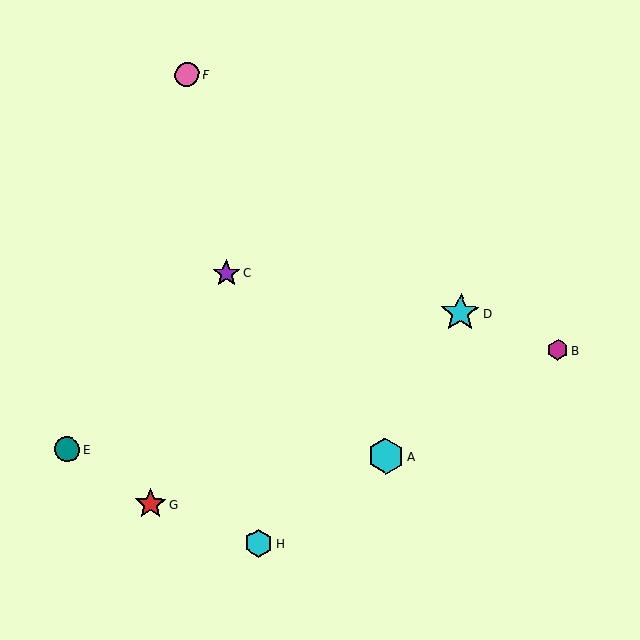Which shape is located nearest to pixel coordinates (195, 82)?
The pink circle (labeled F) at (187, 75) is nearest to that location.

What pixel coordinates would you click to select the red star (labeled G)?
Click at (150, 504) to select the red star G.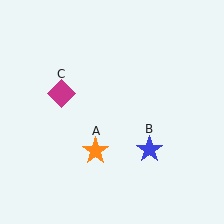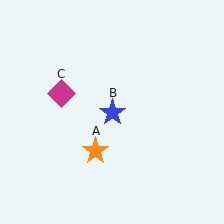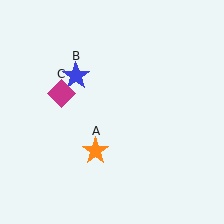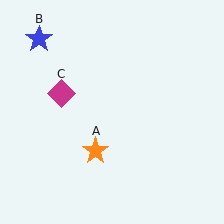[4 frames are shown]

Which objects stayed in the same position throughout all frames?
Orange star (object A) and magenta diamond (object C) remained stationary.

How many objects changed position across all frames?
1 object changed position: blue star (object B).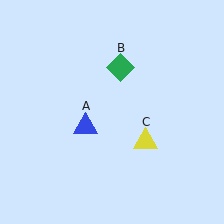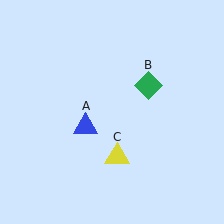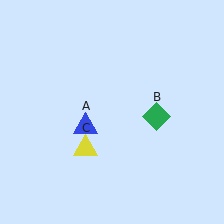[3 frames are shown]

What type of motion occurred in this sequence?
The green diamond (object B), yellow triangle (object C) rotated clockwise around the center of the scene.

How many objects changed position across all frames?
2 objects changed position: green diamond (object B), yellow triangle (object C).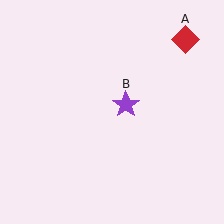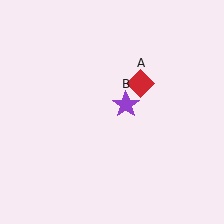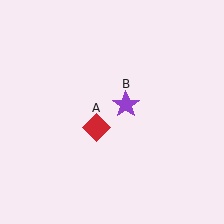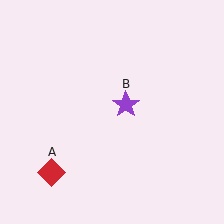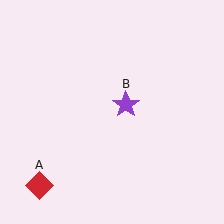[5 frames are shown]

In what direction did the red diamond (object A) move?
The red diamond (object A) moved down and to the left.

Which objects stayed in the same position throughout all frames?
Purple star (object B) remained stationary.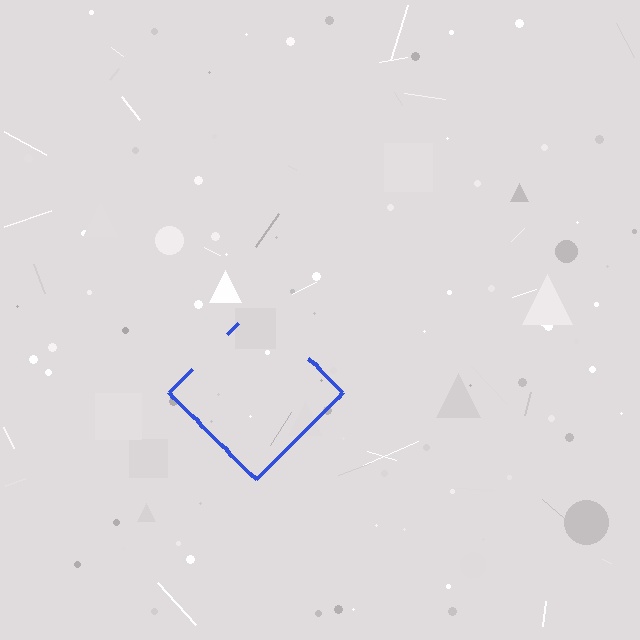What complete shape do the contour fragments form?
The contour fragments form a diamond.